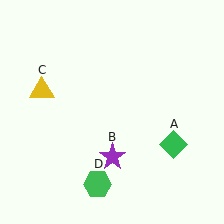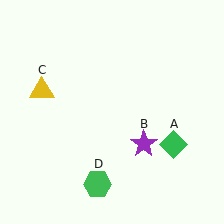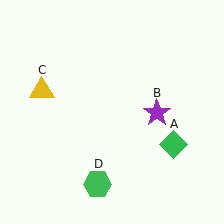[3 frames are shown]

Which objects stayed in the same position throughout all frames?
Green diamond (object A) and yellow triangle (object C) and green hexagon (object D) remained stationary.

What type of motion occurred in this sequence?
The purple star (object B) rotated counterclockwise around the center of the scene.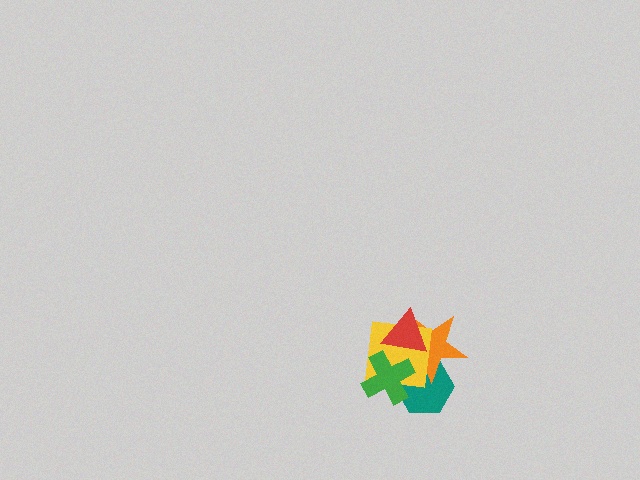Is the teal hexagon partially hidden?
Yes, it is partially covered by another shape.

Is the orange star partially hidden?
Yes, it is partially covered by another shape.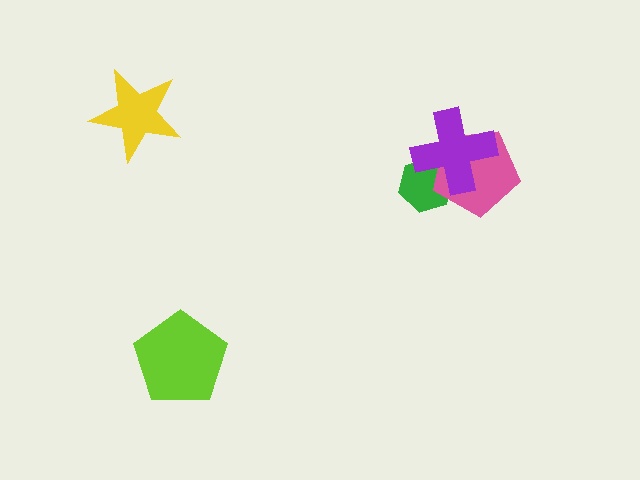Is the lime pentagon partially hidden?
No, no other shape covers it.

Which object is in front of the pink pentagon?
The purple cross is in front of the pink pentagon.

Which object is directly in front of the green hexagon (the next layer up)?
The pink pentagon is directly in front of the green hexagon.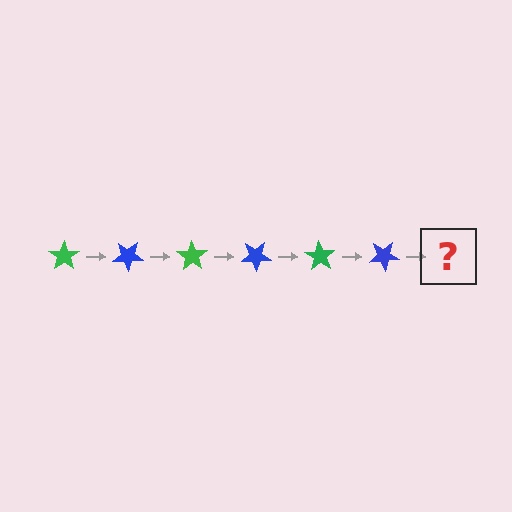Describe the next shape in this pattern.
It should be a green star, rotated 210 degrees from the start.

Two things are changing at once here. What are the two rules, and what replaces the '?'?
The two rules are that it rotates 35 degrees each step and the color cycles through green and blue. The '?' should be a green star, rotated 210 degrees from the start.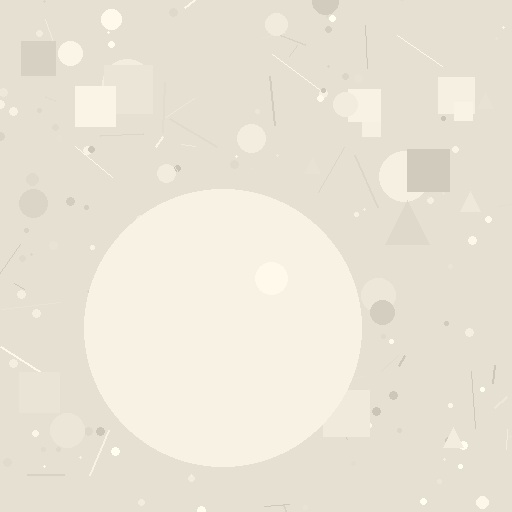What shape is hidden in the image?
A circle is hidden in the image.